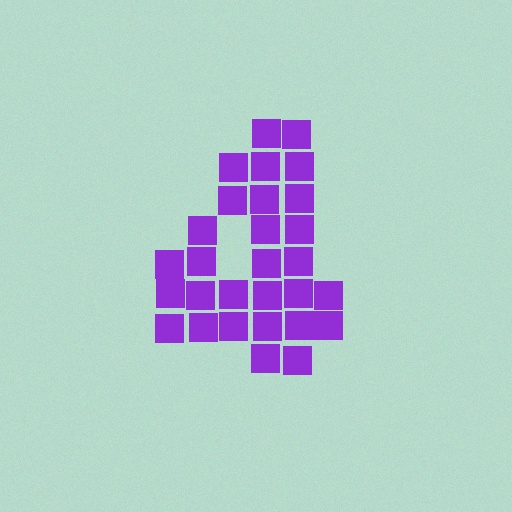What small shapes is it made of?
It is made of small squares.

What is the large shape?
The large shape is the digit 4.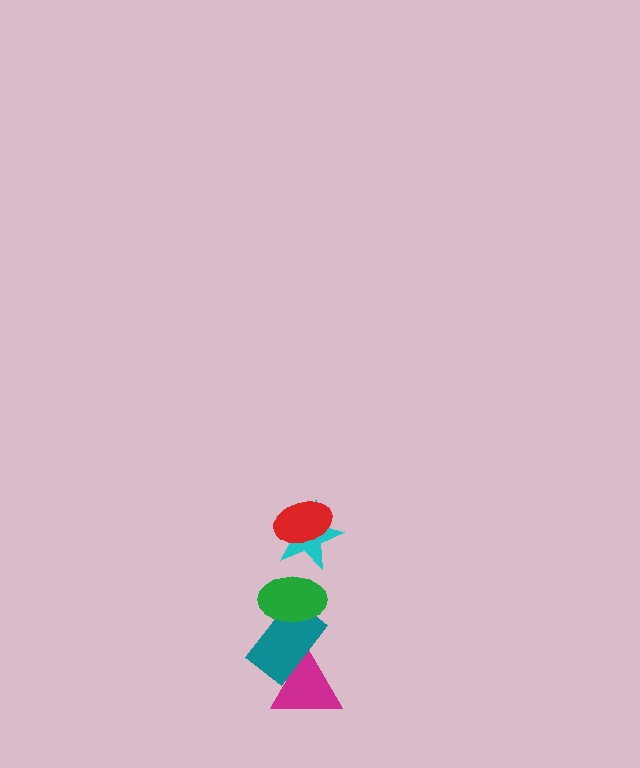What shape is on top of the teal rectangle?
The green ellipse is on top of the teal rectangle.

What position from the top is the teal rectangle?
The teal rectangle is 4th from the top.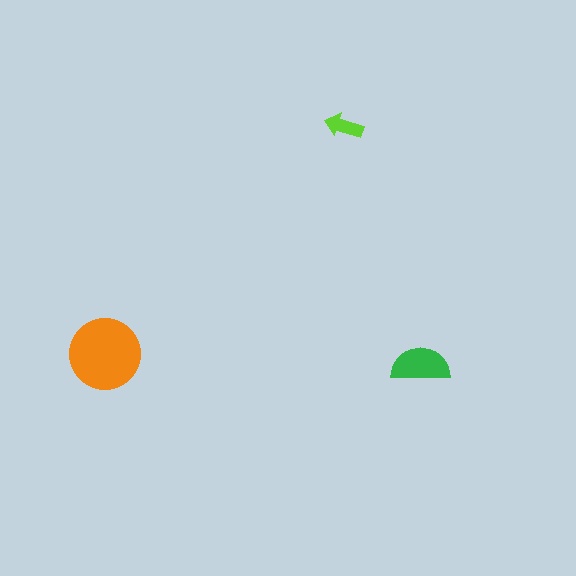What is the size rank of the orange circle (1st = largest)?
1st.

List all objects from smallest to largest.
The lime arrow, the green semicircle, the orange circle.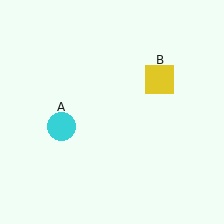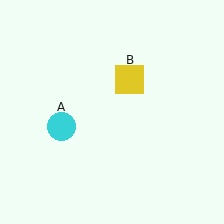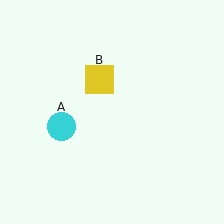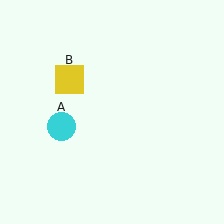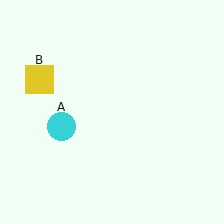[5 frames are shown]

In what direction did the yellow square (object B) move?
The yellow square (object B) moved left.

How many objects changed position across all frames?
1 object changed position: yellow square (object B).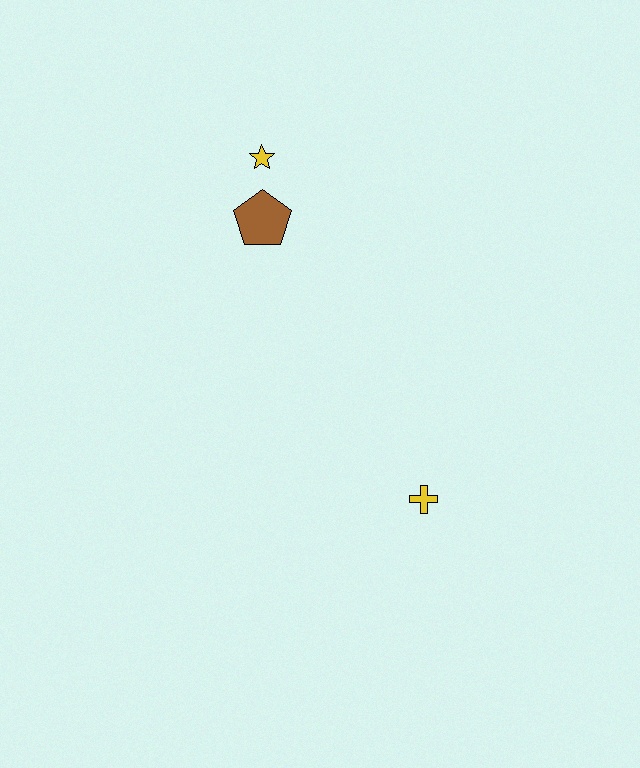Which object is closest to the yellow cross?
The brown pentagon is closest to the yellow cross.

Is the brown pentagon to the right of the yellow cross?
No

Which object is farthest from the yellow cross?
The yellow star is farthest from the yellow cross.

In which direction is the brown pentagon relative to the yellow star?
The brown pentagon is below the yellow star.